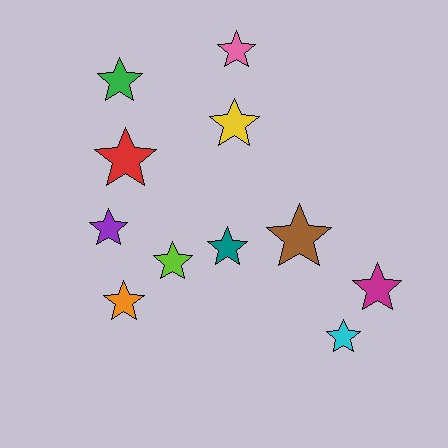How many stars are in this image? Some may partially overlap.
There are 11 stars.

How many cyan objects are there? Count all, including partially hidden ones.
There is 1 cyan object.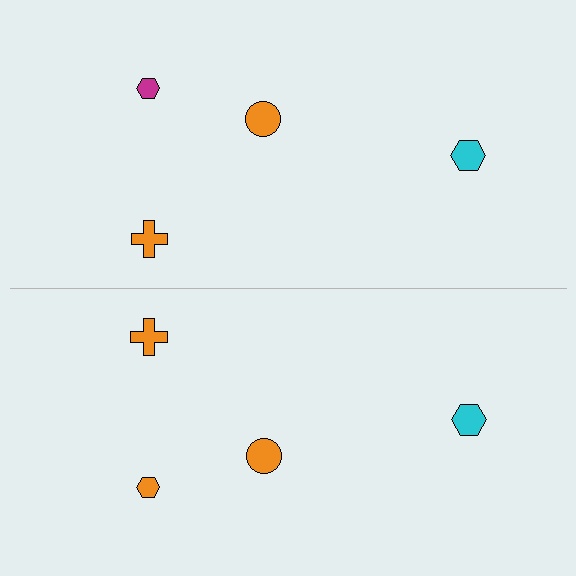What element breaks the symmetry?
The orange hexagon on the bottom side breaks the symmetry — its mirror counterpart is magenta.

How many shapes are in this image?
There are 8 shapes in this image.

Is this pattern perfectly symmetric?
No, the pattern is not perfectly symmetric. The orange hexagon on the bottom side breaks the symmetry — its mirror counterpart is magenta.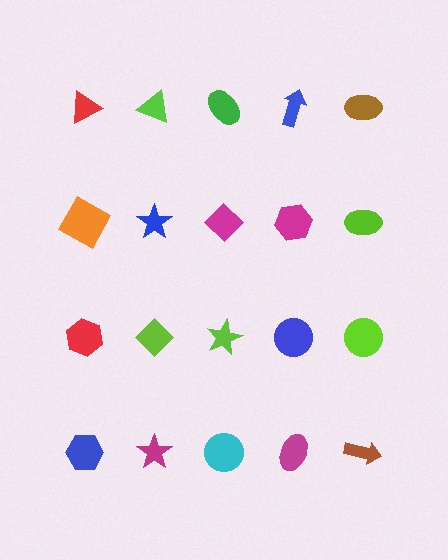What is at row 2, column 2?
A blue star.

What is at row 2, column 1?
An orange square.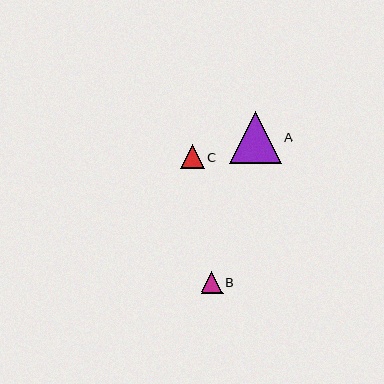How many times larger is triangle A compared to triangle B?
Triangle A is approximately 2.4 times the size of triangle B.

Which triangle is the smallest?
Triangle B is the smallest with a size of approximately 22 pixels.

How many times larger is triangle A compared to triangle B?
Triangle A is approximately 2.4 times the size of triangle B.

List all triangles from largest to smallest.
From largest to smallest: A, C, B.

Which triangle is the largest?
Triangle A is the largest with a size of approximately 52 pixels.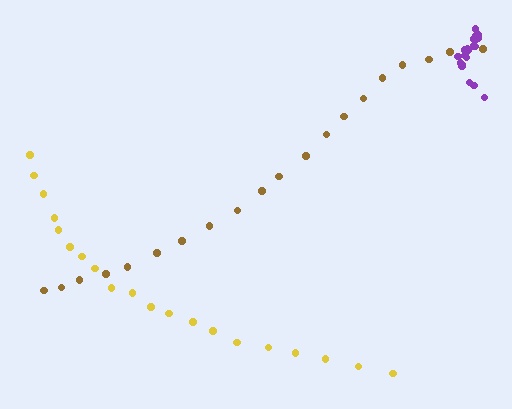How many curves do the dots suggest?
There are 3 distinct paths.